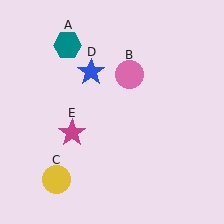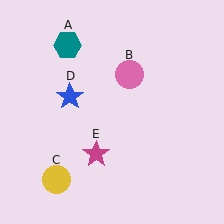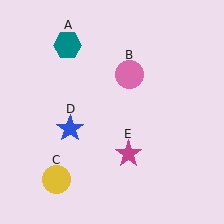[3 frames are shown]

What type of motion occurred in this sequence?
The blue star (object D), magenta star (object E) rotated counterclockwise around the center of the scene.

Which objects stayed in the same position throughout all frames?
Teal hexagon (object A) and pink circle (object B) and yellow circle (object C) remained stationary.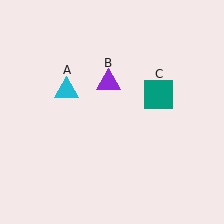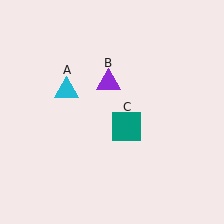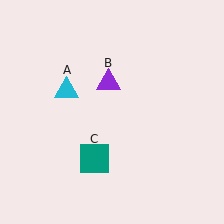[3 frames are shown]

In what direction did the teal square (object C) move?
The teal square (object C) moved down and to the left.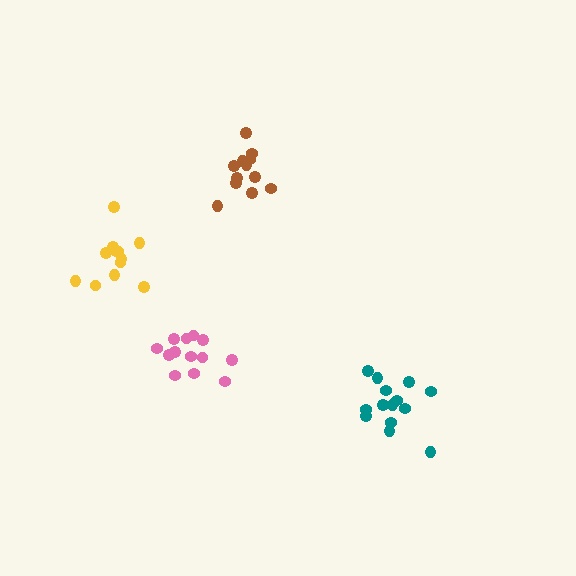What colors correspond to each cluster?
The clusters are colored: brown, teal, pink, yellow.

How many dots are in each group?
Group 1: 12 dots, Group 2: 14 dots, Group 3: 13 dots, Group 4: 12 dots (51 total).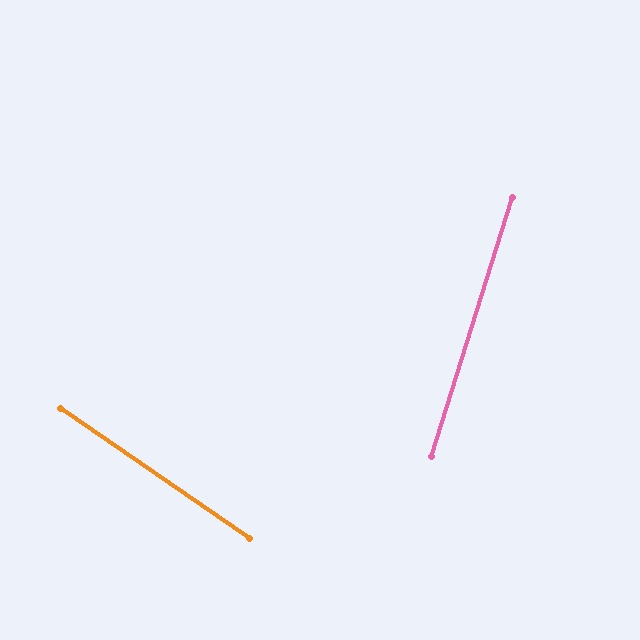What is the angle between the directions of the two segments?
Approximately 73 degrees.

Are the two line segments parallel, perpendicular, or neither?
Neither parallel nor perpendicular — they differ by about 73°.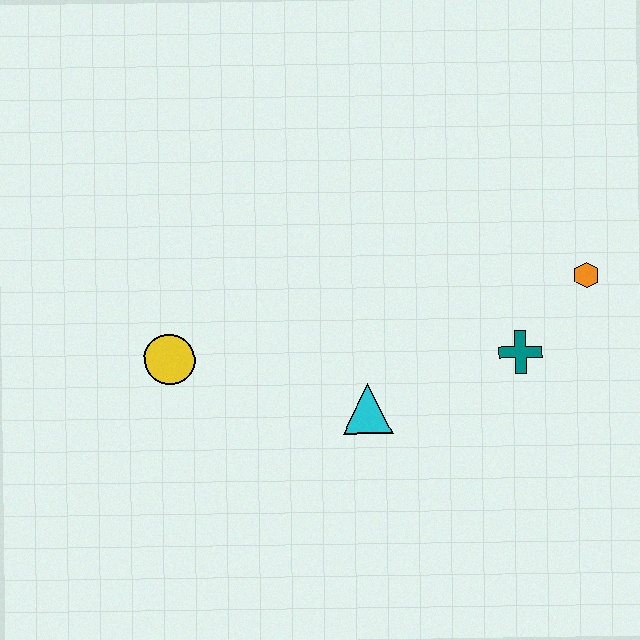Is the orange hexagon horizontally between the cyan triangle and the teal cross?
No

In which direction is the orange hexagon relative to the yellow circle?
The orange hexagon is to the right of the yellow circle.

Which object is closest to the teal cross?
The orange hexagon is closest to the teal cross.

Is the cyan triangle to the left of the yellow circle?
No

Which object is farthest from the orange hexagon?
The yellow circle is farthest from the orange hexagon.